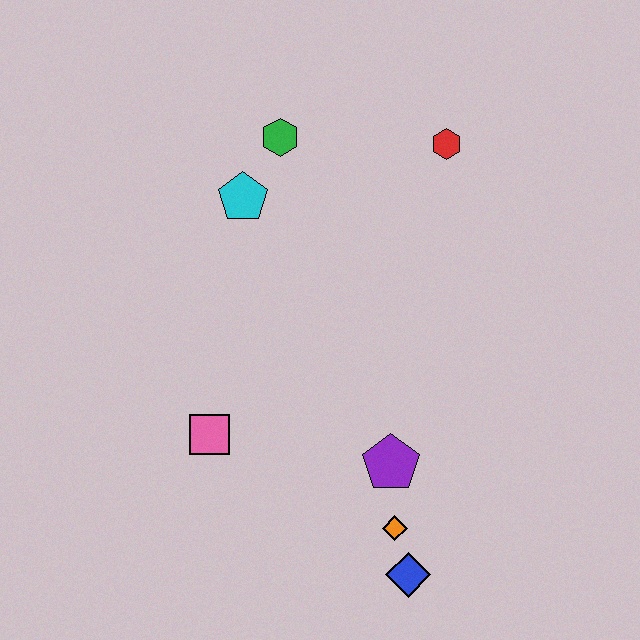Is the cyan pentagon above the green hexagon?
No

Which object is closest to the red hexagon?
The green hexagon is closest to the red hexagon.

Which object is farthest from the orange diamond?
The green hexagon is farthest from the orange diamond.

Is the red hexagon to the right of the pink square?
Yes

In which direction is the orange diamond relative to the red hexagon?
The orange diamond is below the red hexagon.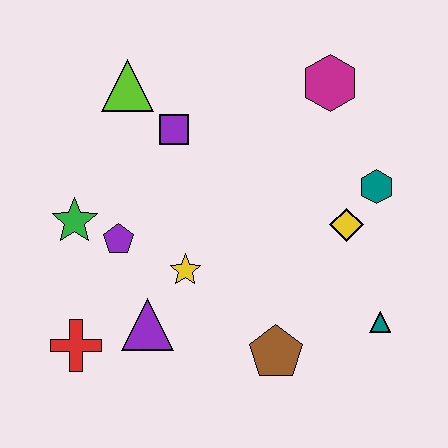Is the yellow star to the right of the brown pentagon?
No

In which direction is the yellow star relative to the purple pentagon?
The yellow star is to the right of the purple pentagon.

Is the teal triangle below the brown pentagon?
No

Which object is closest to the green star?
The purple pentagon is closest to the green star.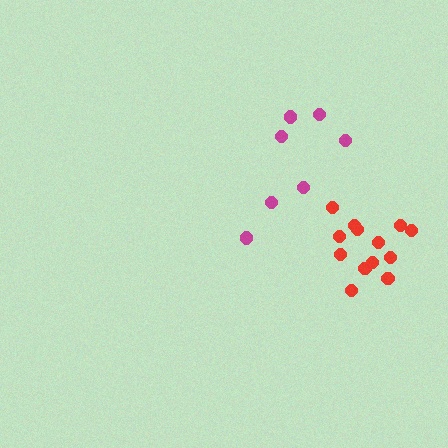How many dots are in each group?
Group 1: 7 dots, Group 2: 13 dots (20 total).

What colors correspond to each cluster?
The clusters are colored: magenta, red.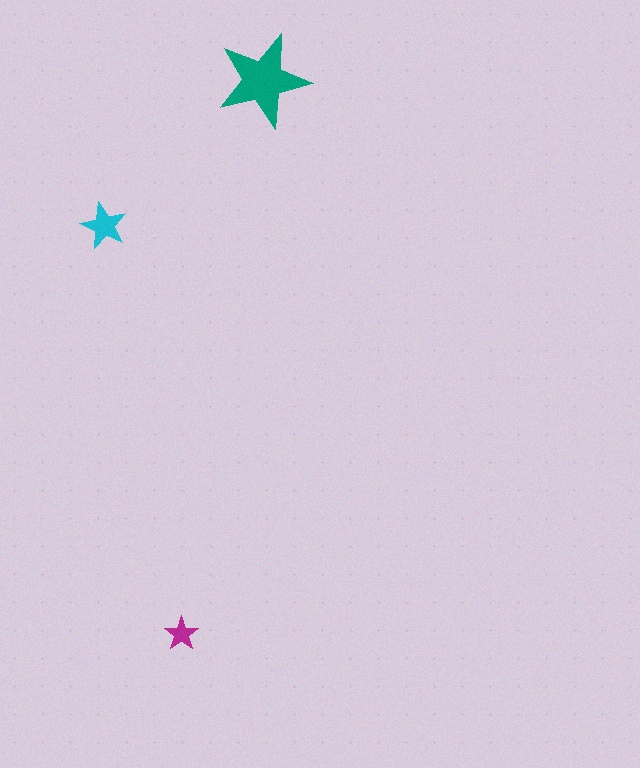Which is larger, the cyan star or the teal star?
The teal one.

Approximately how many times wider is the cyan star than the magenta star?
About 1.5 times wider.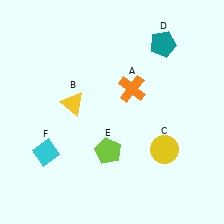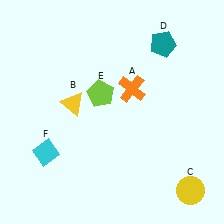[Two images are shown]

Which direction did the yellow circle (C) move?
The yellow circle (C) moved down.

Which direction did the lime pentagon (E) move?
The lime pentagon (E) moved up.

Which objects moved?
The objects that moved are: the yellow circle (C), the lime pentagon (E).